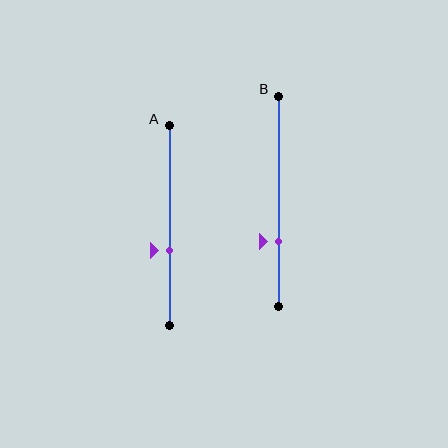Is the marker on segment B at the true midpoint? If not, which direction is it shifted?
No, the marker on segment B is shifted downward by about 19% of the segment length.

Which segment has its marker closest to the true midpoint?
Segment A has its marker closest to the true midpoint.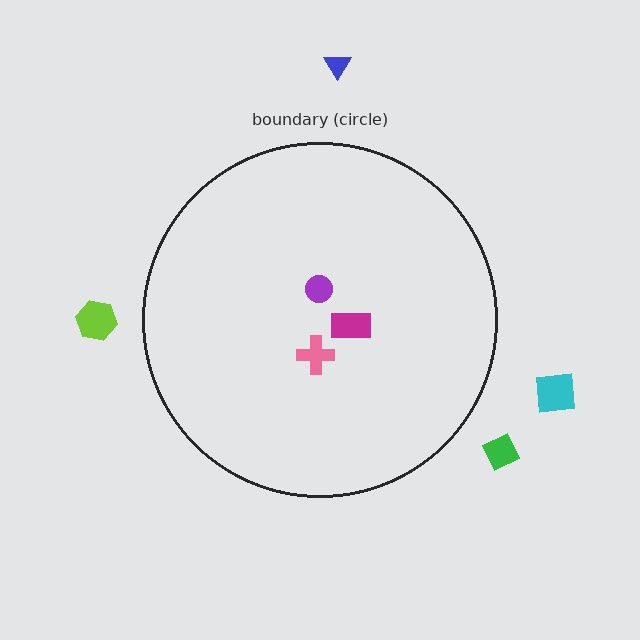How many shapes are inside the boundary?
3 inside, 4 outside.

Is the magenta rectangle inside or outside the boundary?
Inside.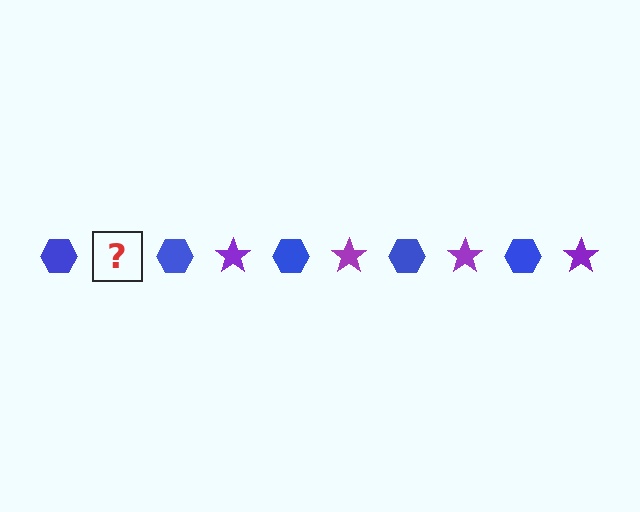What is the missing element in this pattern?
The missing element is a purple star.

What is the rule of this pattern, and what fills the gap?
The rule is that the pattern alternates between blue hexagon and purple star. The gap should be filled with a purple star.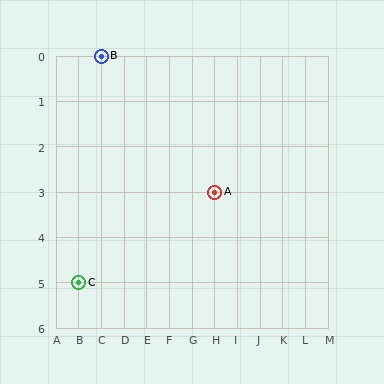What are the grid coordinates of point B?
Point B is at grid coordinates (C, 0).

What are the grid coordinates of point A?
Point A is at grid coordinates (H, 3).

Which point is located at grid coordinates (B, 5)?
Point C is at (B, 5).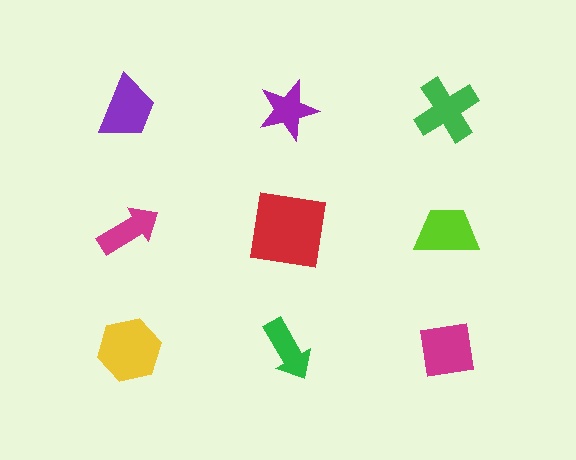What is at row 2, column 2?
A red square.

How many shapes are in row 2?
3 shapes.